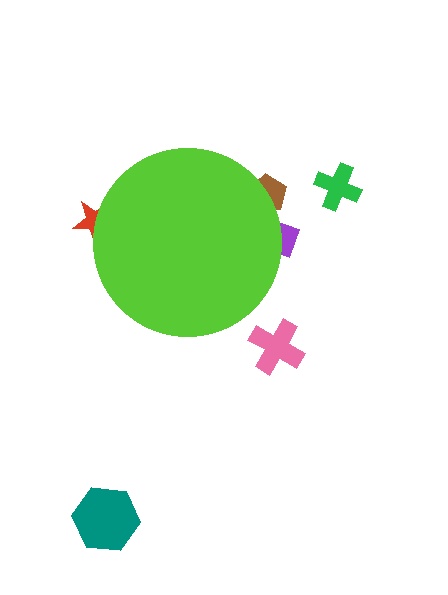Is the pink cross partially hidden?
No, the pink cross is fully visible.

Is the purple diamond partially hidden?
Yes, the purple diamond is partially hidden behind the lime circle.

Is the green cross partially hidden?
No, the green cross is fully visible.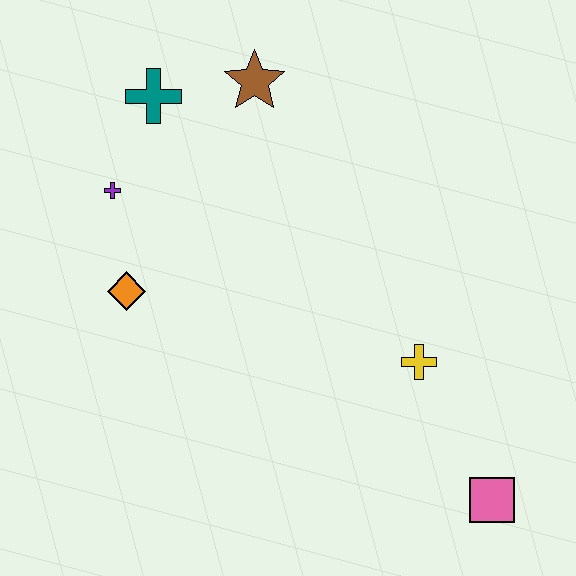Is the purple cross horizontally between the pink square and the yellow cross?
No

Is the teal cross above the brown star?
No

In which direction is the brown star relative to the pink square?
The brown star is above the pink square.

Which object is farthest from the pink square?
The teal cross is farthest from the pink square.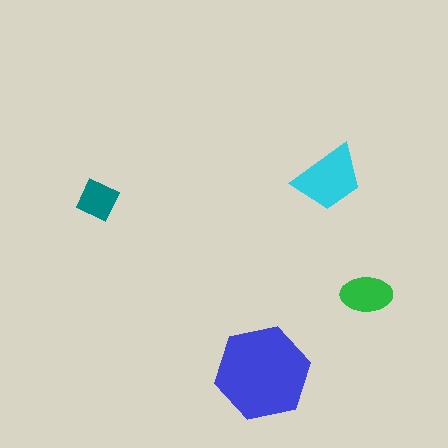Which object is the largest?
The blue hexagon.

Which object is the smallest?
The teal diamond.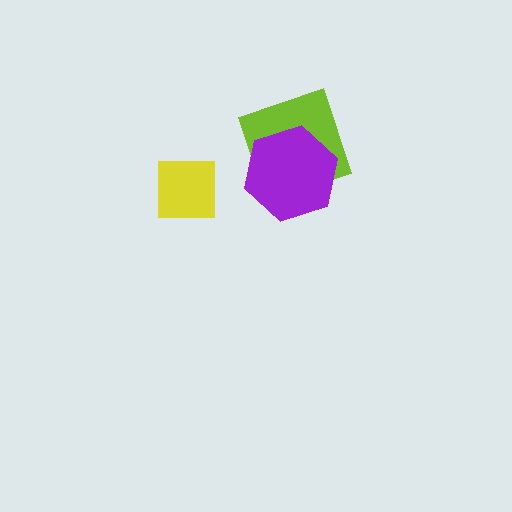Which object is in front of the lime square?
The purple hexagon is in front of the lime square.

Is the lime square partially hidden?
Yes, it is partially covered by another shape.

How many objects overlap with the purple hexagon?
1 object overlaps with the purple hexagon.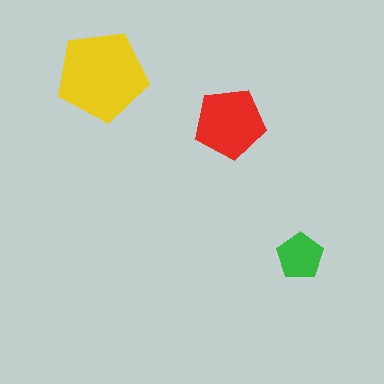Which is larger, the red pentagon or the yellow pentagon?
The yellow one.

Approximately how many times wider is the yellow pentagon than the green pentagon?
About 2 times wider.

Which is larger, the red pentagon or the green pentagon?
The red one.